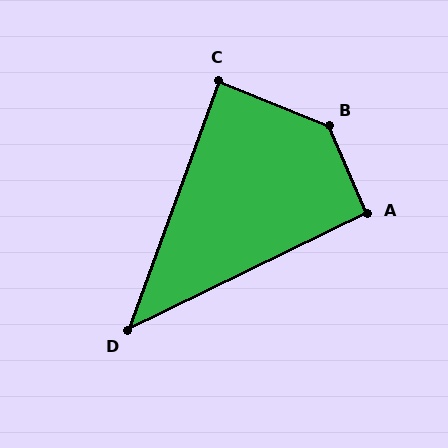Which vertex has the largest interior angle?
B, at approximately 136 degrees.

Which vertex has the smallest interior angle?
D, at approximately 44 degrees.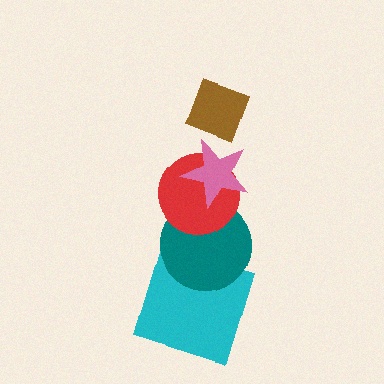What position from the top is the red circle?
The red circle is 3rd from the top.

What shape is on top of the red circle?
The pink star is on top of the red circle.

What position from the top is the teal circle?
The teal circle is 4th from the top.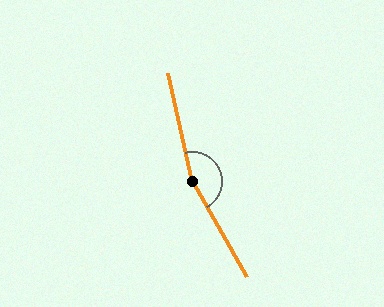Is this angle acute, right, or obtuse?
It is obtuse.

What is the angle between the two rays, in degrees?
Approximately 163 degrees.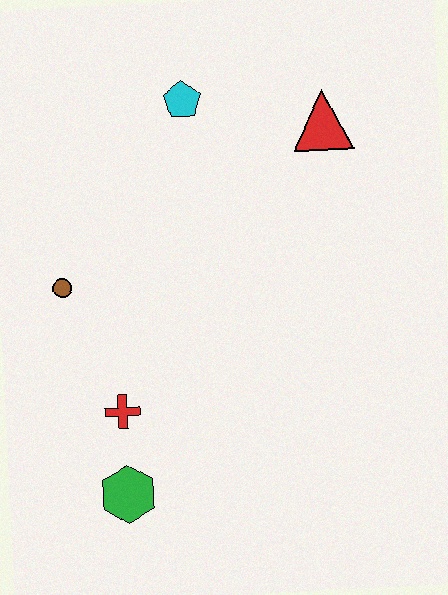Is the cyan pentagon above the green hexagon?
Yes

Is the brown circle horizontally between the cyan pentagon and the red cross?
No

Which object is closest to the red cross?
The green hexagon is closest to the red cross.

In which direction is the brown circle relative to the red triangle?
The brown circle is to the left of the red triangle.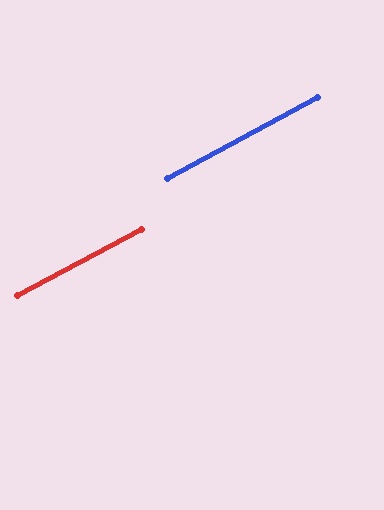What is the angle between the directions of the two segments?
Approximately 1 degree.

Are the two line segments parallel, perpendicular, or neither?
Parallel — their directions differ by only 0.6°.